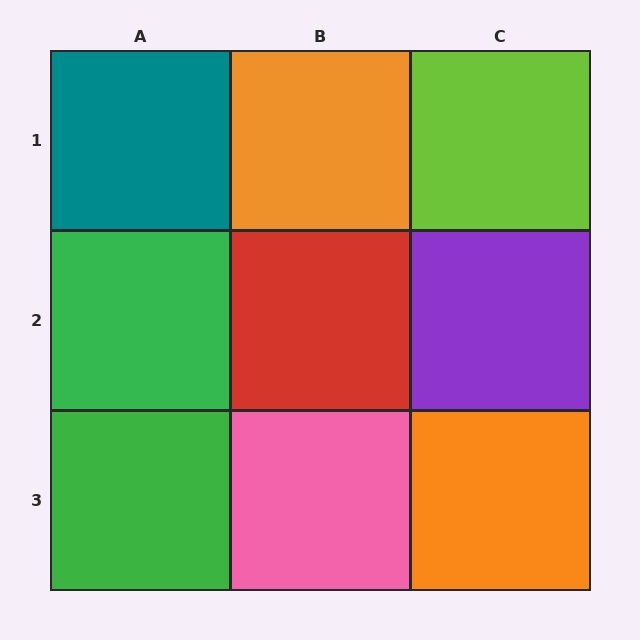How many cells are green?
2 cells are green.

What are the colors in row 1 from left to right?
Teal, orange, lime.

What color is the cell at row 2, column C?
Purple.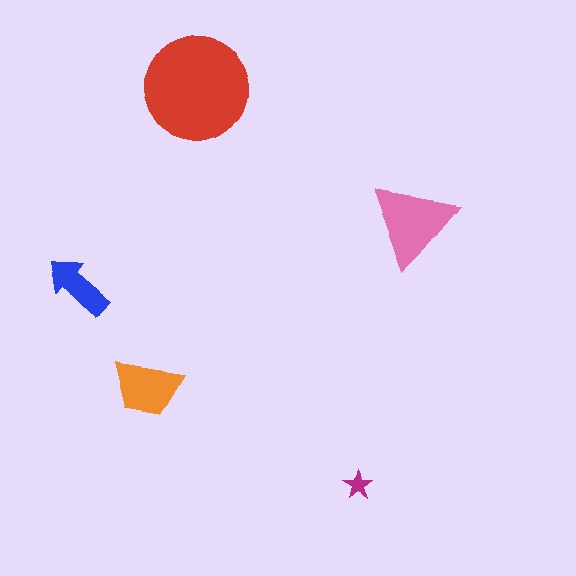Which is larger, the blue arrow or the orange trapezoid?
The orange trapezoid.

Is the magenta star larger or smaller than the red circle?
Smaller.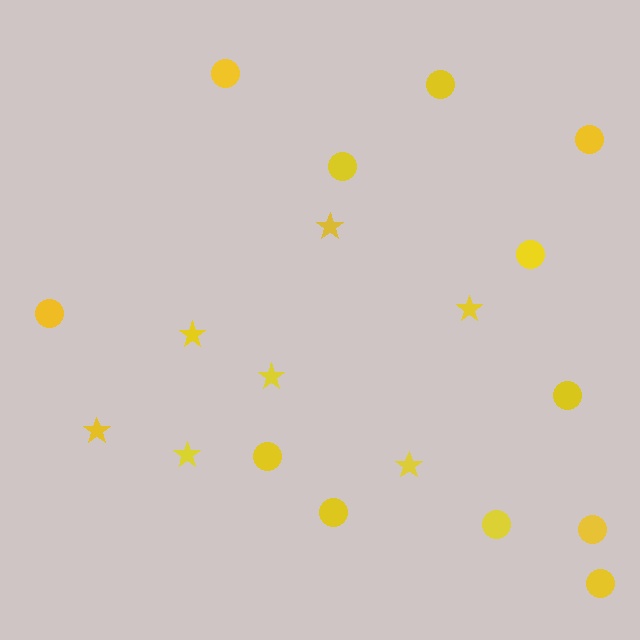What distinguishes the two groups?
There are 2 groups: one group of stars (7) and one group of circles (12).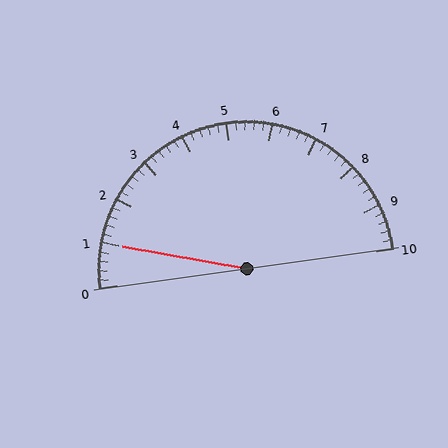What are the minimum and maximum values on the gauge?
The gauge ranges from 0 to 10.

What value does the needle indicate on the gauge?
The needle indicates approximately 1.0.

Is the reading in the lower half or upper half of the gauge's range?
The reading is in the lower half of the range (0 to 10).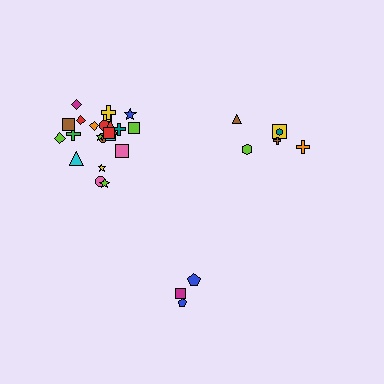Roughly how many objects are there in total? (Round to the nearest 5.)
Roughly 30 objects in total.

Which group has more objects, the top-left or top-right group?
The top-left group.